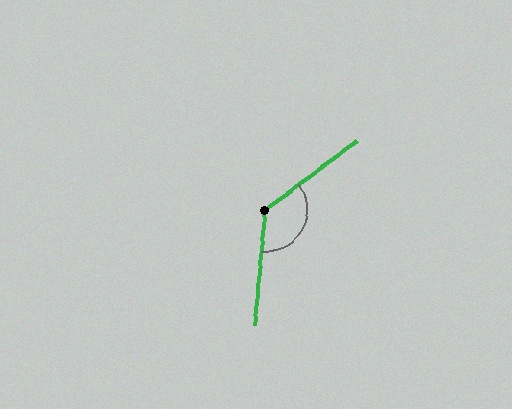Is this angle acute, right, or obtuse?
It is obtuse.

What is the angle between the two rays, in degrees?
Approximately 133 degrees.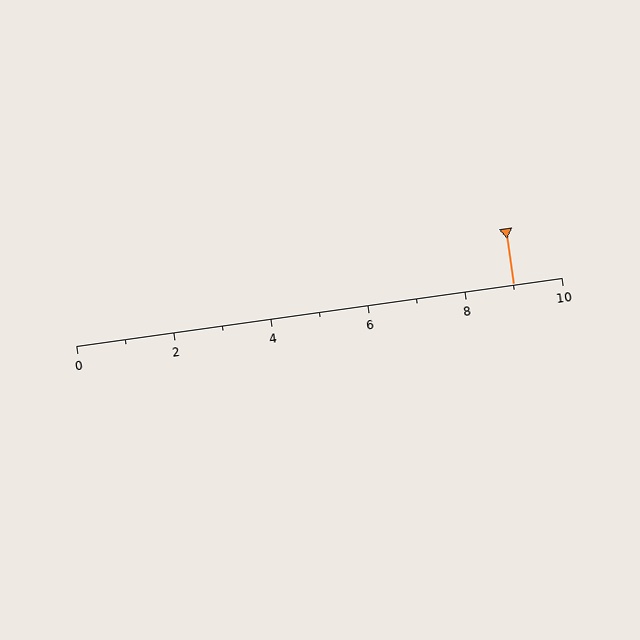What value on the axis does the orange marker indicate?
The marker indicates approximately 9.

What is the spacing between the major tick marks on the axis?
The major ticks are spaced 2 apart.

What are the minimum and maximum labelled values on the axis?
The axis runs from 0 to 10.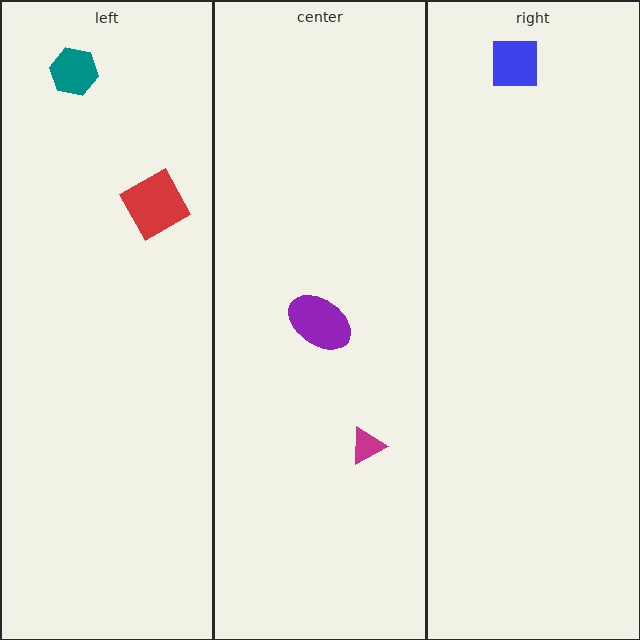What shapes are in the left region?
The teal hexagon, the red diamond.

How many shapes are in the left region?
2.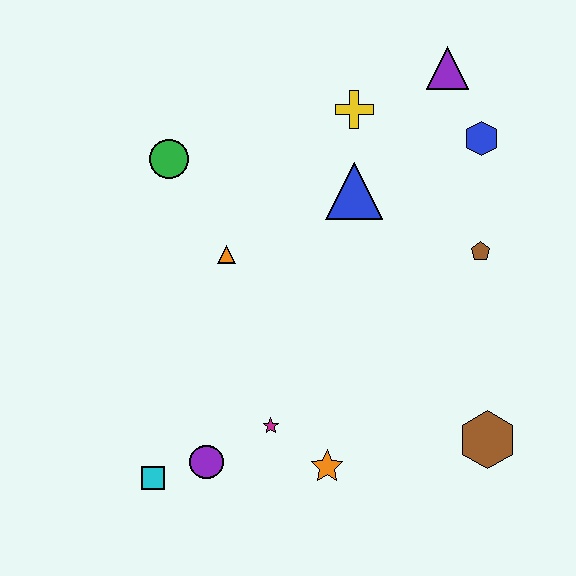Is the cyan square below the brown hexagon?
Yes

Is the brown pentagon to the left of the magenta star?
No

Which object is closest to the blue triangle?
The yellow cross is closest to the blue triangle.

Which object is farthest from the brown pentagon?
The cyan square is farthest from the brown pentagon.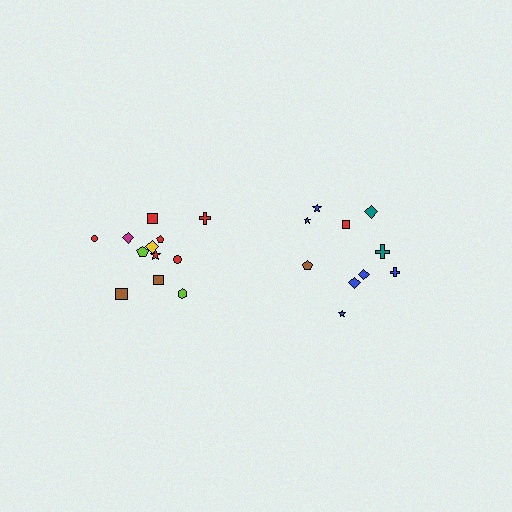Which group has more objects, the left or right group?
The left group.